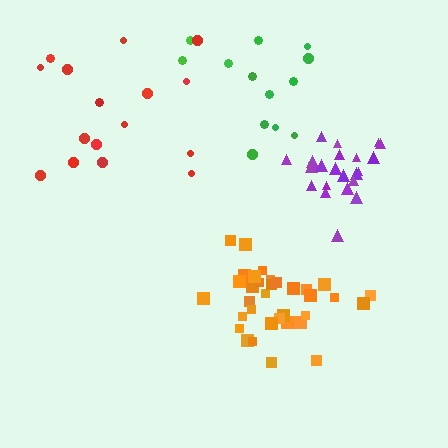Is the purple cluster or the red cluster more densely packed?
Purple.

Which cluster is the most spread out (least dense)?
Red.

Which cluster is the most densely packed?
Purple.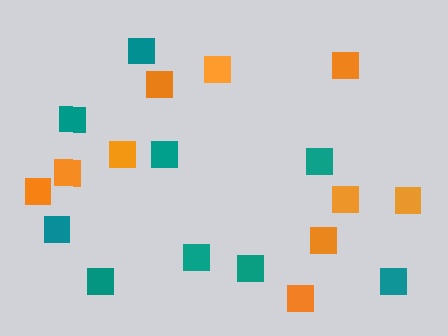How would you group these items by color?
There are 2 groups: one group of teal squares (9) and one group of orange squares (10).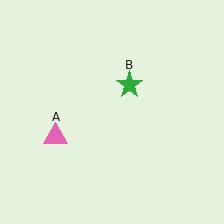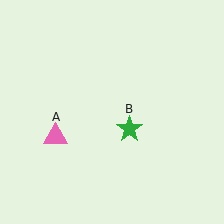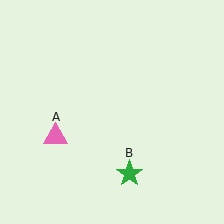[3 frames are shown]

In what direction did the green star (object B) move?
The green star (object B) moved down.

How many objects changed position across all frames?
1 object changed position: green star (object B).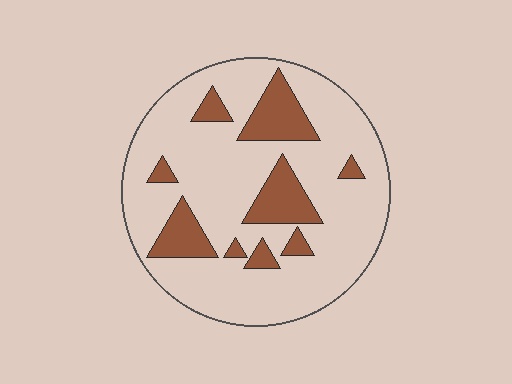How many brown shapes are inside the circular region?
9.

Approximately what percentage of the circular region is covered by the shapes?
Approximately 20%.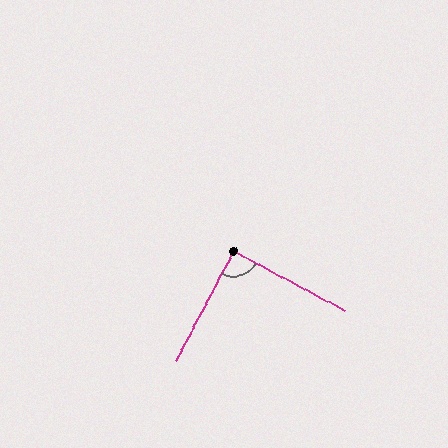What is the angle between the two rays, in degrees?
Approximately 90 degrees.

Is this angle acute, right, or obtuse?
It is approximately a right angle.